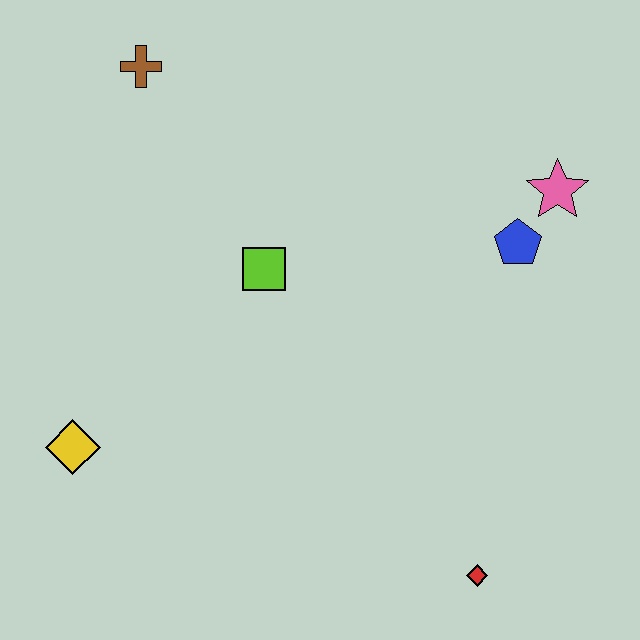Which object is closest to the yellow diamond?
The lime square is closest to the yellow diamond.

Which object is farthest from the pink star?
The yellow diamond is farthest from the pink star.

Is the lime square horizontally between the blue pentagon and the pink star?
No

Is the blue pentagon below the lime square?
No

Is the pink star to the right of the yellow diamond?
Yes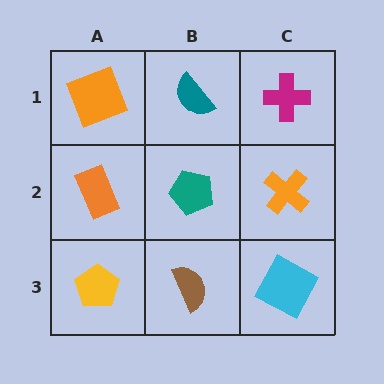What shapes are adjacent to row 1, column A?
An orange rectangle (row 2, column A), a teal semicircle (row 1, column B).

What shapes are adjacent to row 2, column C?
A magenta cross (row 1, column C), a cyan square (row 3, column C), a teal pentagon (row 2, column B).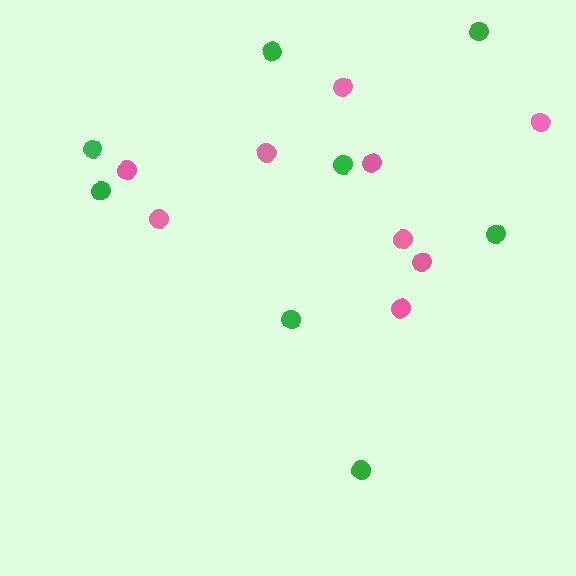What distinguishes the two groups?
There are 2 groups: one group of pink circles (9) and one group of green circles (8).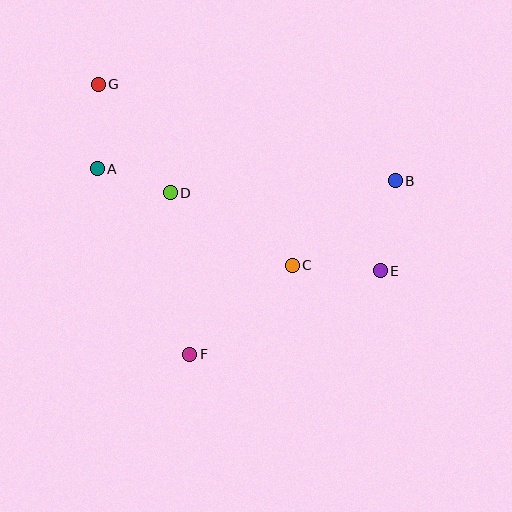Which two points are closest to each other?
Points A and D are closest to each other.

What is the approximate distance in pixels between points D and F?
The distance between D and F is approximately 163 pixels.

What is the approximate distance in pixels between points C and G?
The distance between C and G is approximately 266 pixels.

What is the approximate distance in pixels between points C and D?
The distance between C and D is approximately 142 pixels.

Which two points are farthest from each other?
Points E and G are farthest from each other.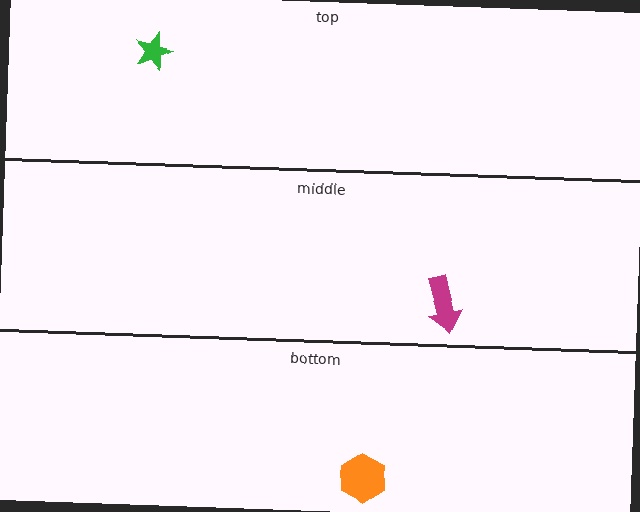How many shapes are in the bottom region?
1.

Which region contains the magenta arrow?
The middle region.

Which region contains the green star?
The top region.